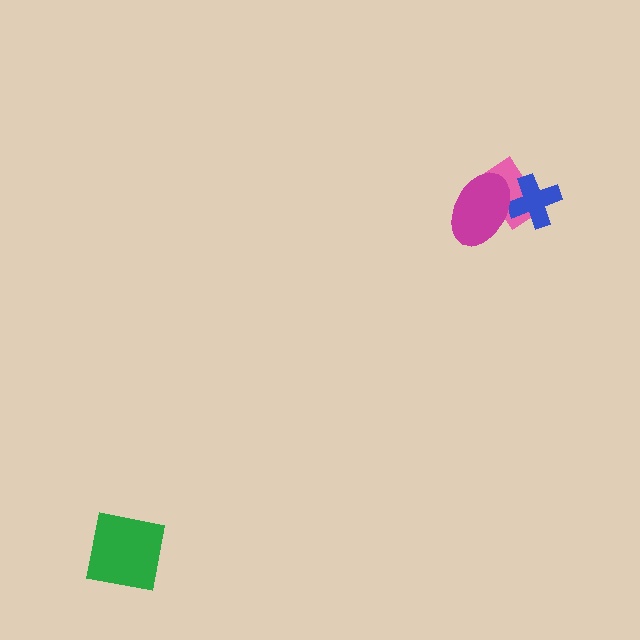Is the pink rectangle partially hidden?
Yes, it is partially covered by another shape.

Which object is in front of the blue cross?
The magenta ellipse is in front of the blue cross.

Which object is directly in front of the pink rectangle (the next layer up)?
The blue cross is directly in front of the pink rectangle.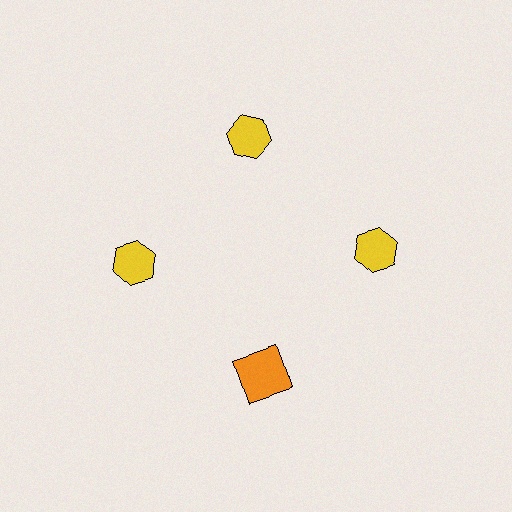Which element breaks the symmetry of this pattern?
The orange square at roughly the 6 o'clock position breaks the symmetry. All other shapes are yellow hexagons.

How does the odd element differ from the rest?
It differs in both color (orange instead of yellow) and shape (square instead of hexagon).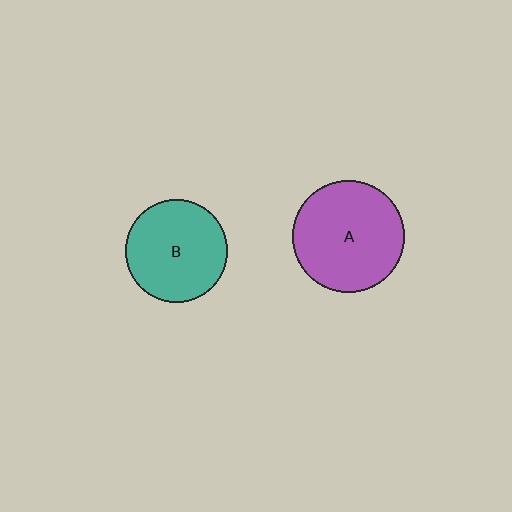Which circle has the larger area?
Circle A (purple).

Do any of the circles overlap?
No, none of the circles overlap.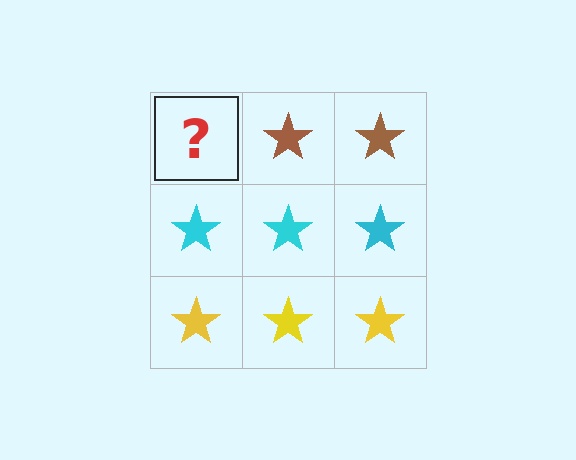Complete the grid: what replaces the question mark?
The question mark should be replaced with a brown star.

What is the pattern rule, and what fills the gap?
The rule is that each row has a consistent color. The gap should be filled with a brown star.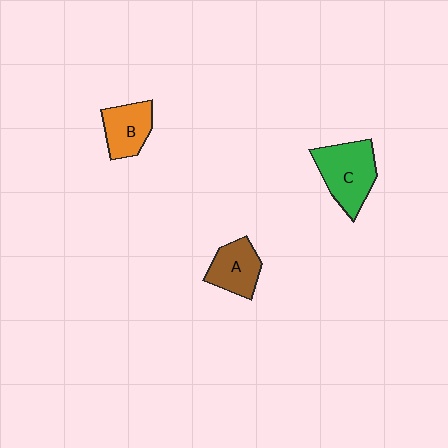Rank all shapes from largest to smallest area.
From largest to smallest: C (green), B (orange), A (brown).